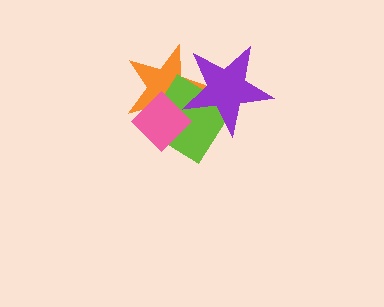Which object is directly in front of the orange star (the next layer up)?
The lime diamond is directly in front of the orange star.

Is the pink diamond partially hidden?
No, no other shape covers it.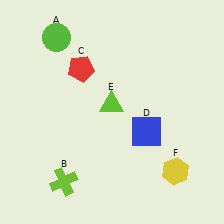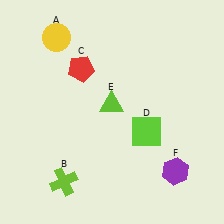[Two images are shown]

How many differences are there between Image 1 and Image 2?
There are 3 differences between the two images.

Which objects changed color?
A changed from lime to yellow. D changed from blue to lime. F changed from yellow to purple.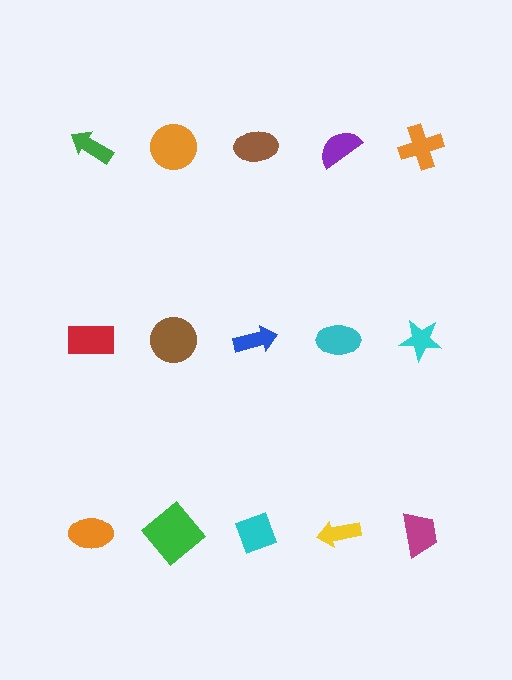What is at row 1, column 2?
An orange circle.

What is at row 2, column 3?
A blue arrow.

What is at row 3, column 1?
An orange ellipse.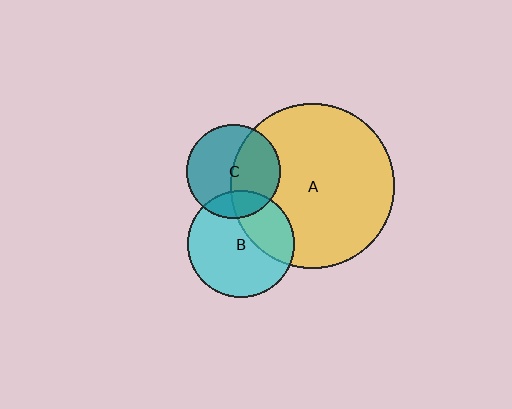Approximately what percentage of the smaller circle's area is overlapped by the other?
Approximately 45%.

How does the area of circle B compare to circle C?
Approximately 1.3 times.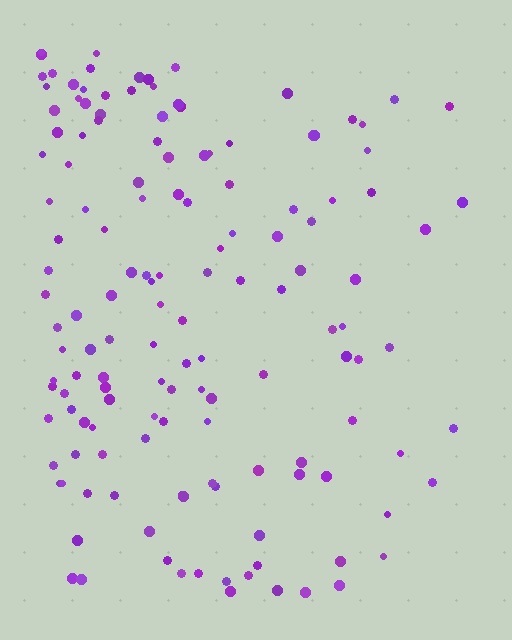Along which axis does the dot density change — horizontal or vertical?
Horizontal.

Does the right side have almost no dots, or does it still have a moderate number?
Still a moderate number, just noticeably fewer than the left.